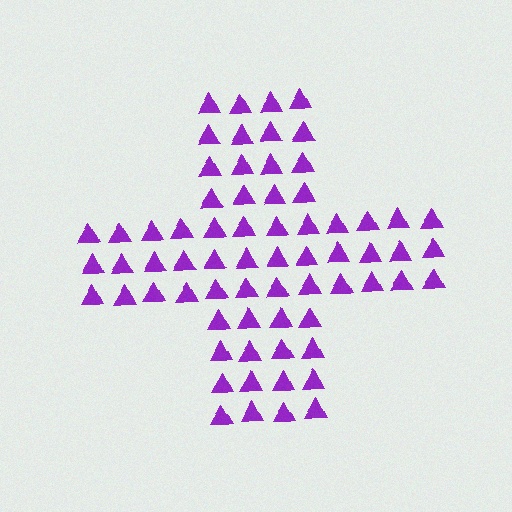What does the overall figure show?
The overall figure shows a cross.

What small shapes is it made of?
It is made of small triangles.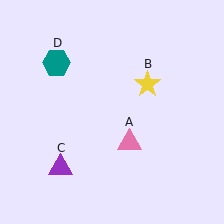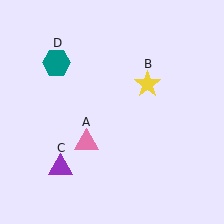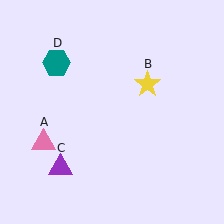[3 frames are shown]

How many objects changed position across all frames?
1 object changed position: pink triangle (object A).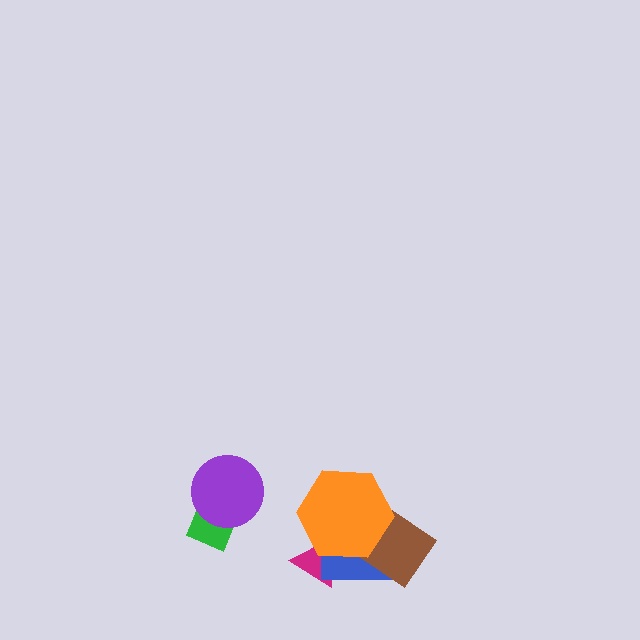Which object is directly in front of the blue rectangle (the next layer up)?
The brown diamond is directly in front of the blue rectangle.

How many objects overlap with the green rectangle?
1 object overlaps with the green rectangle.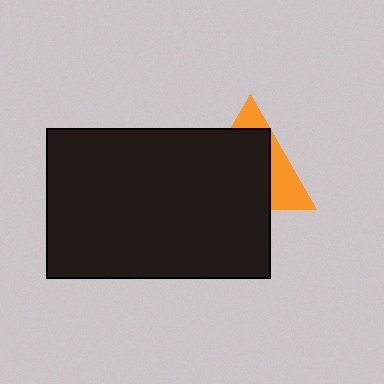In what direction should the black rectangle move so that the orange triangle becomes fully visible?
The black rectangle should move toward the lower-left. That is the shortest direction to clear the overlap and leave the orange triangle fully visible.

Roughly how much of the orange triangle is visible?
A small part of it is visible (roughly 32%).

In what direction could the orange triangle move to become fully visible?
The orange triangle could move toward the upper-right. That would shift it out from behind the black rectangle entirely.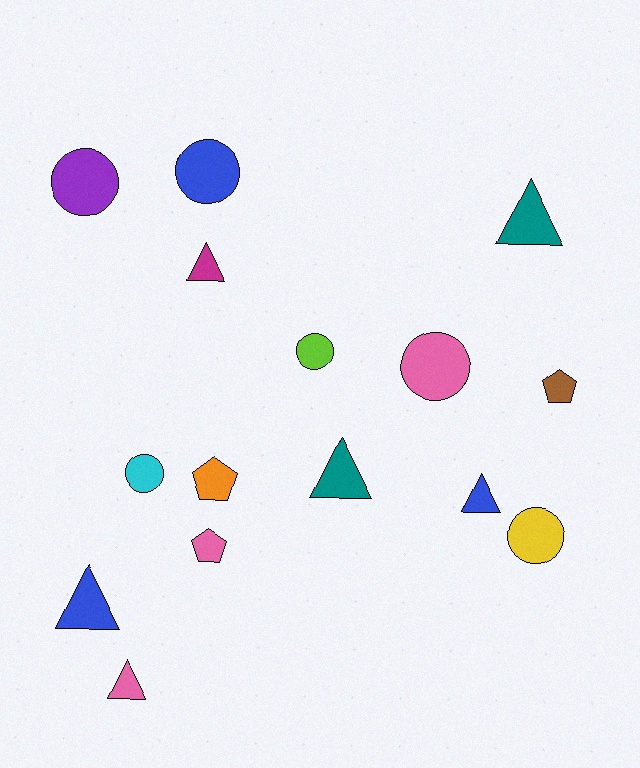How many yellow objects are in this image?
There is 1 yellow object.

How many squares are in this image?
There are no squares.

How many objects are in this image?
There are 15 objects.